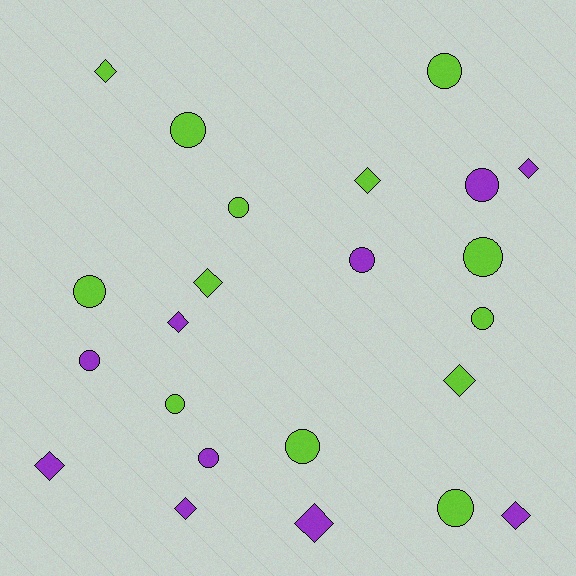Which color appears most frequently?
Lime, with 13 objects.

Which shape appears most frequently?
Circle, with 13 objects.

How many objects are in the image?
There are 23 objects.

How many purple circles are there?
There are 4 purple circles.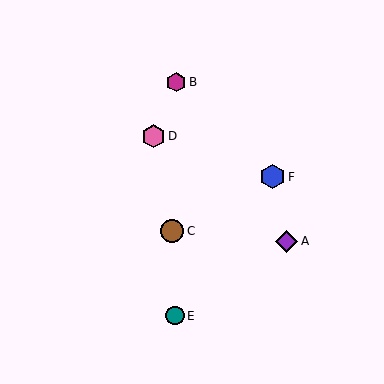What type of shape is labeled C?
Shape C is a brown circle.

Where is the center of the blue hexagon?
The center of the blue hexagon is at (273, 177).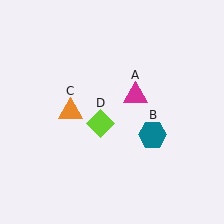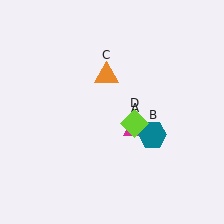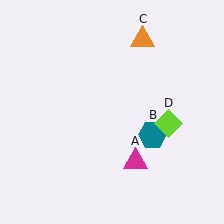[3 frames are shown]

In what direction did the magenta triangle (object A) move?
The magenta triangle (object A) moved down.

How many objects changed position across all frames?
3 objects changed position: magenta triangle (object A), orange triangle (object C), lime diamond (object D).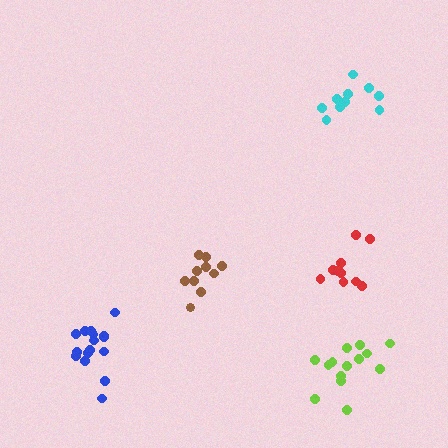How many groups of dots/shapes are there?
There are 5 groups.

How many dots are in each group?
Group 1: 10 dots, Group 2: 16 dots, Group 3: 10 dots, Group 4: 14 dots, Group 5: 10 dots (60 total).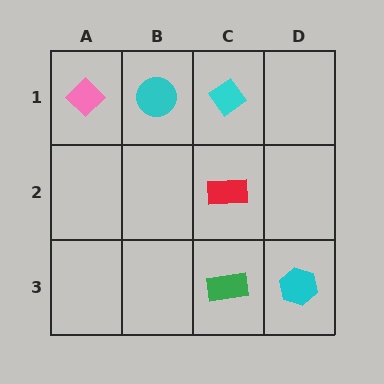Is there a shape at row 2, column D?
No, that cell is empty.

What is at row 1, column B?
A cyan circle.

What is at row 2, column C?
A red rectangle.